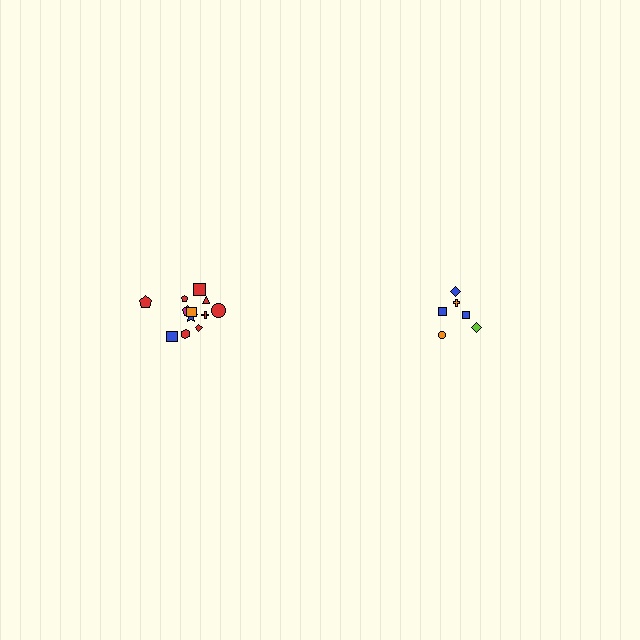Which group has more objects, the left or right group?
The left group.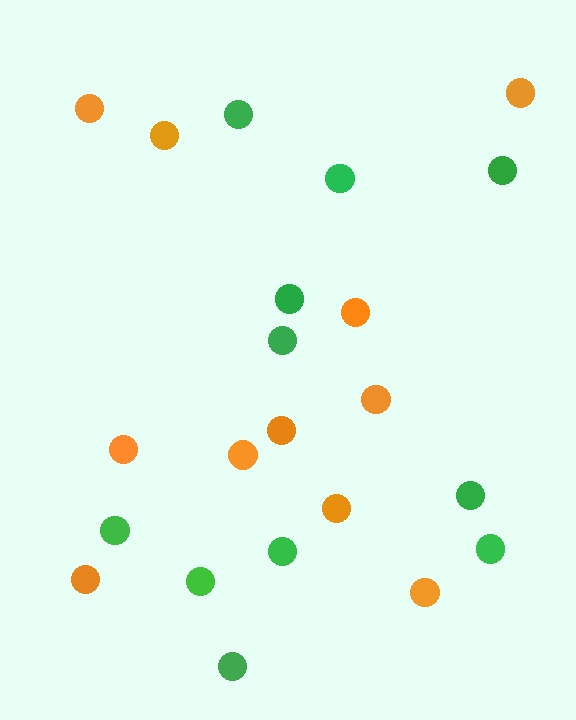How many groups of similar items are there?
There are 2 groups: one group of orange circles (11) and one group of green circles (11).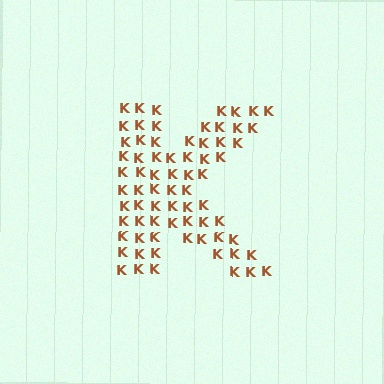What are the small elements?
The small elements are letter K's.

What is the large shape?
The large shape is the letter K.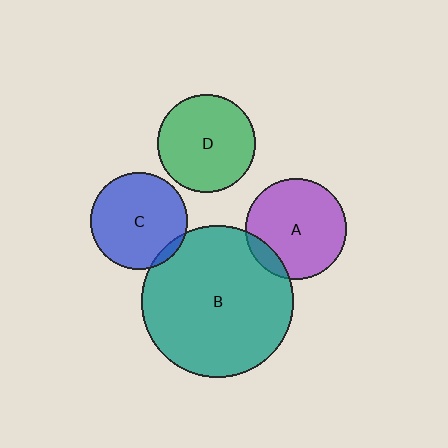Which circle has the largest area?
Circle B (teal).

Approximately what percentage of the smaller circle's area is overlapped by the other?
Approximately 10%.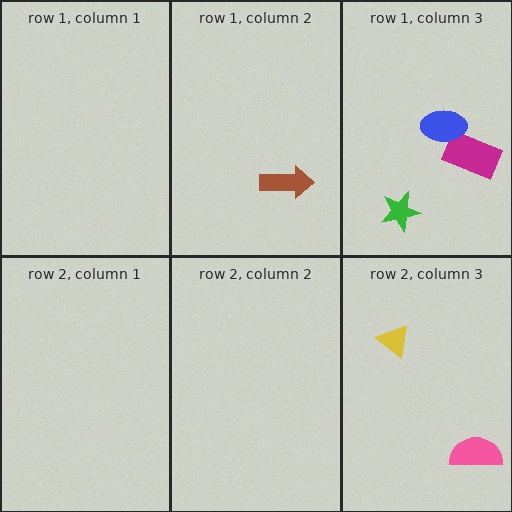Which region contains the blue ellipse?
The row 1, column 3 region.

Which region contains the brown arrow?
The row 1, column 2 region.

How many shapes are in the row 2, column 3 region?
2.